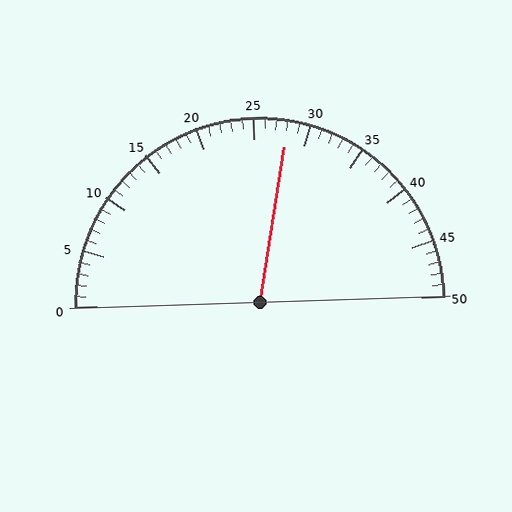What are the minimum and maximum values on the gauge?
The gauge ranges from 0 to 50.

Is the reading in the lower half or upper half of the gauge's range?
The reading is in the upper half of the range (0 to 50).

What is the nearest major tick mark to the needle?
The nearest major tick mark is 30.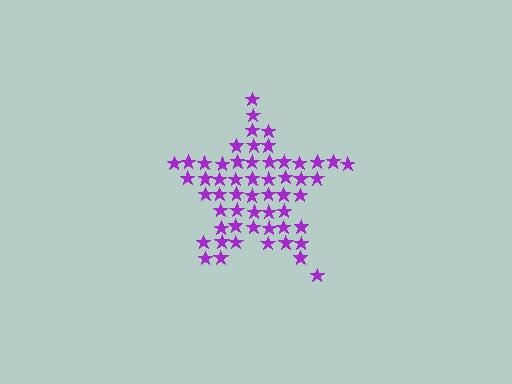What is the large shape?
The large shape is a star.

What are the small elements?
The small elements are stars.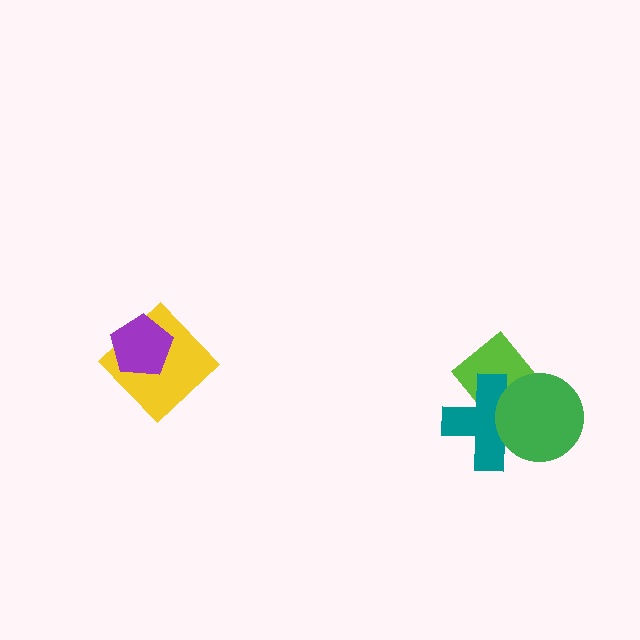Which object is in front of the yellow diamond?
The purple pentagon is in front of the yellow diamond.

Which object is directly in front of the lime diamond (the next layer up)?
The teal cross is directly in front of the lime diamond.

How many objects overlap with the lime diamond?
2 objects overlap with the lime diamond.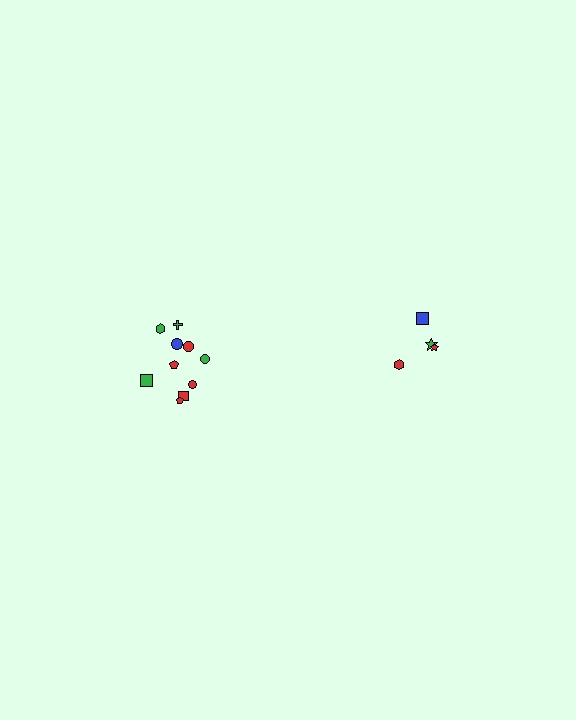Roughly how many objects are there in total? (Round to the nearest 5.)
Roughly 15 objects in total.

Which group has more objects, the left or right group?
The left group.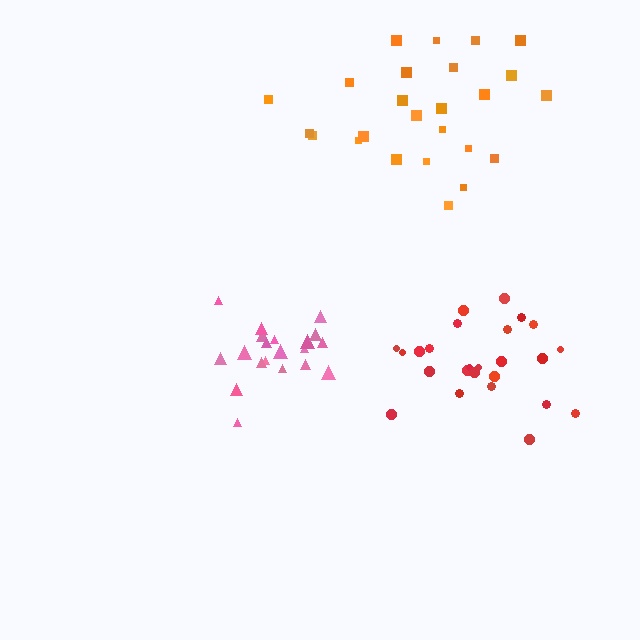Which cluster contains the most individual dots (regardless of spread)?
Red (26).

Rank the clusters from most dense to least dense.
pink, red, orange.